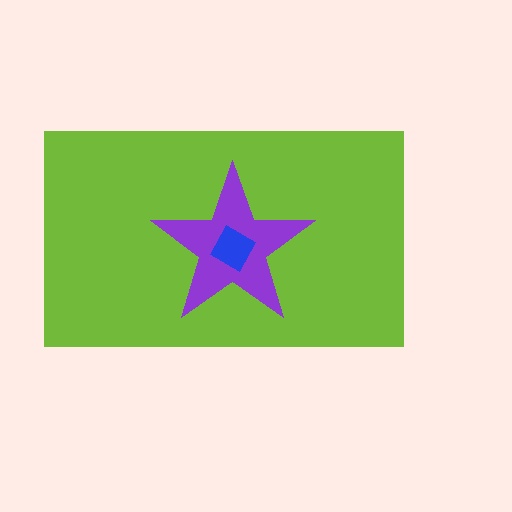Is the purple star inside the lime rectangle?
Yes.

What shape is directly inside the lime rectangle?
The purple star.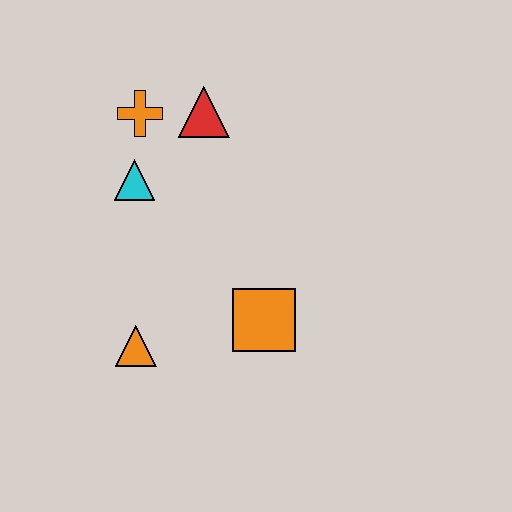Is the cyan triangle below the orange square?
No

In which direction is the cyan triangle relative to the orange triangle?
The cyan triangle is above the orange triangle.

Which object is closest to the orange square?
The orange triangle is closest to the orange square.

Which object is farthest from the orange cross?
The orange square is farthest from the orange cross.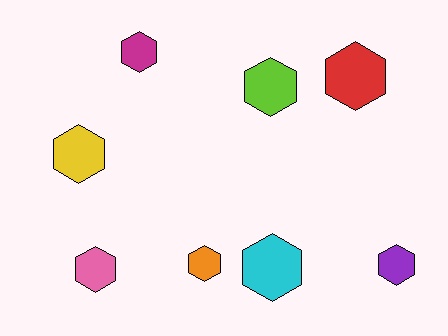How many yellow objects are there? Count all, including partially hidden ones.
There is 1 yellow object.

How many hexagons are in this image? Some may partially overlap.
There are 8 hexagons.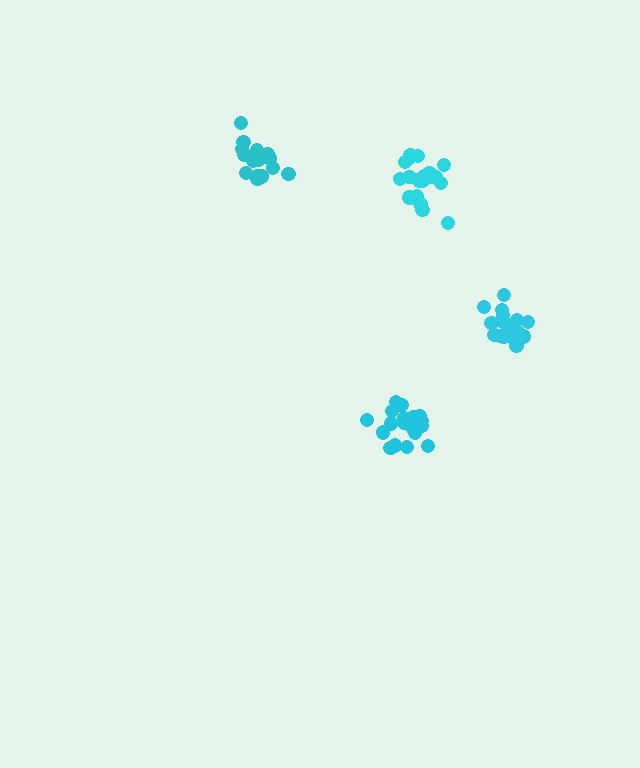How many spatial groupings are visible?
There are 4 spatial groupings.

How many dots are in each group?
Group 1: 18 dots, Group 2: 17 dots, Group 3: 20 dots, Group 4: 18 dots (73 total).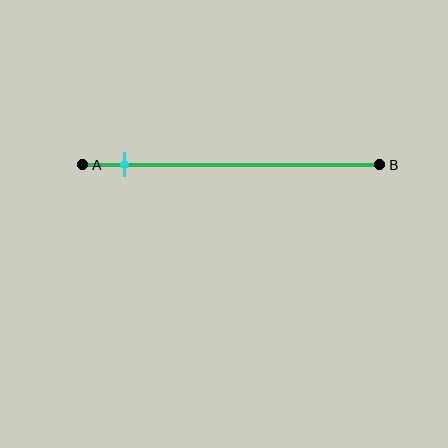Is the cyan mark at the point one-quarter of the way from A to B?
No, the mark is at about 15% from A, not at the 25% one-quarter point.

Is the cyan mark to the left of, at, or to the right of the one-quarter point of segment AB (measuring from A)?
The cyan mark is to the left of the one-quarter point of segment AB.